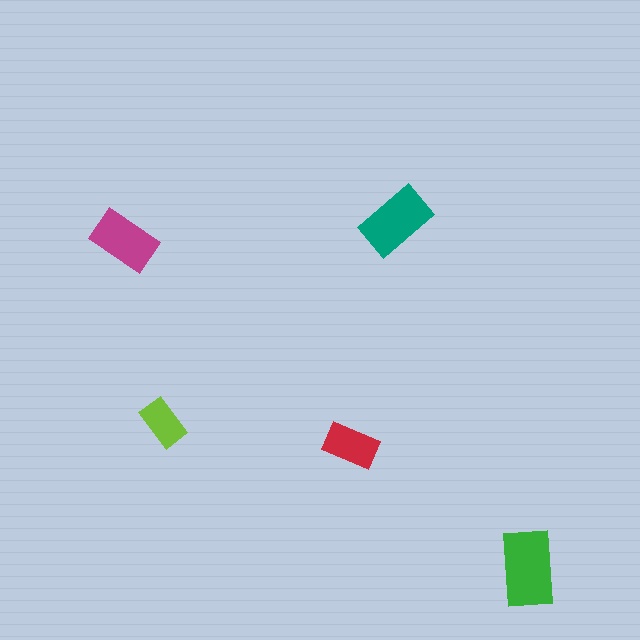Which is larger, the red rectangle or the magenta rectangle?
The magenta one.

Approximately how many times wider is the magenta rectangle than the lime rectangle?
About 1.5 times wider.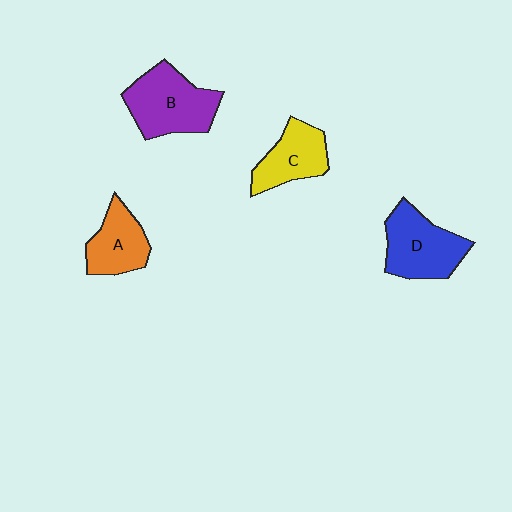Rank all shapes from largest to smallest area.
From largest to smallest: B (purple), D (blue), C (yellow), A (orange).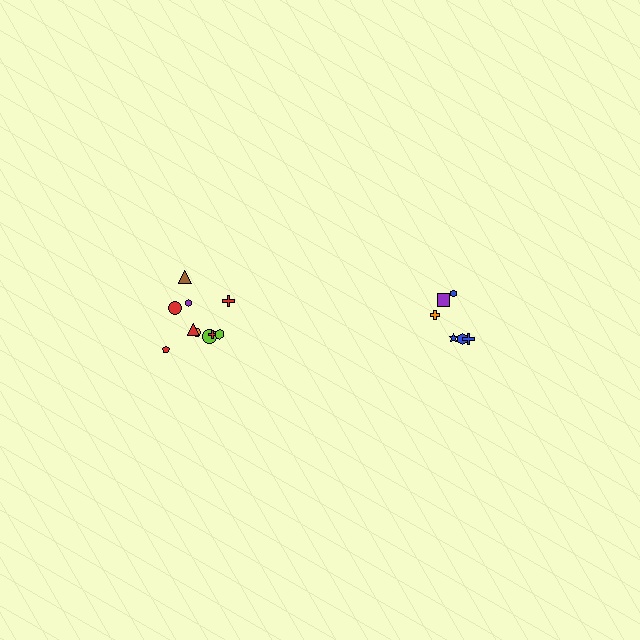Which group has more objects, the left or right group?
The left group.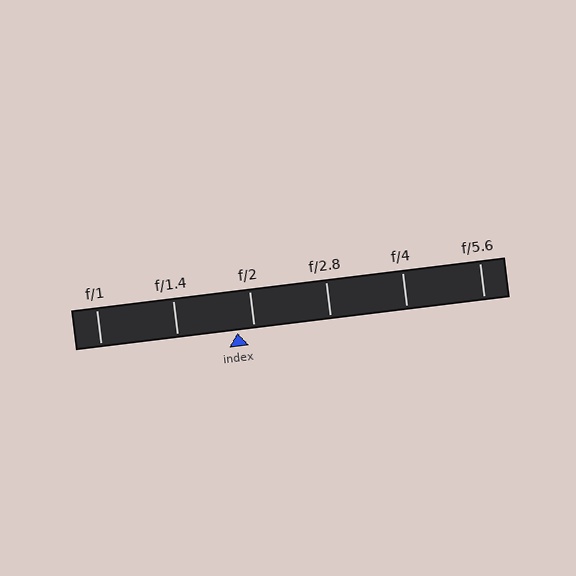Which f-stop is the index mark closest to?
The index mark is closest to f/2.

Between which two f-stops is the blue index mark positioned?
The index mark is between f/1.4 and f/2.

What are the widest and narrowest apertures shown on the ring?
The widest aperture shown is f/1 and the narrowest is f/5.6.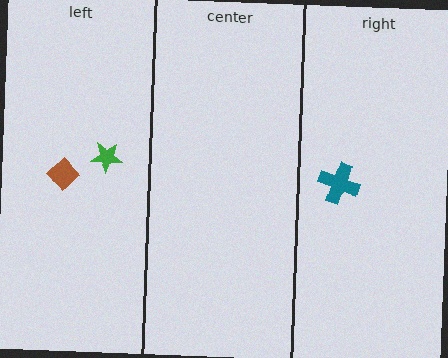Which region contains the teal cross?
The right region.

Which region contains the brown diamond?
The left region.